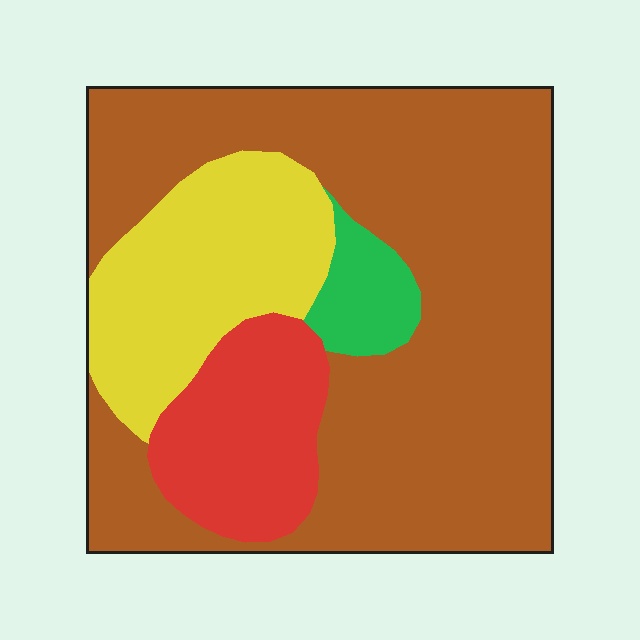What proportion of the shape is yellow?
Yellow covers roughly 20% of the shape.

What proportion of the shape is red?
Red takes up less than a quarter of the shape.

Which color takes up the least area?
Green, at roughly 5%.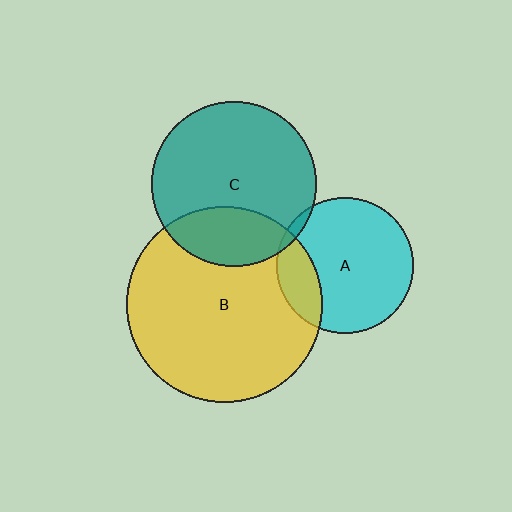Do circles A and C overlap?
Yes.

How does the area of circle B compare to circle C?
Approximately 1.4 times.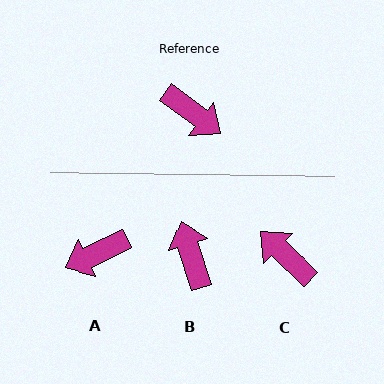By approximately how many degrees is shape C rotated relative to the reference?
Approximately 173 degrees counter-clockwise.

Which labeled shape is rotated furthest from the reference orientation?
C, about 173 degrees away.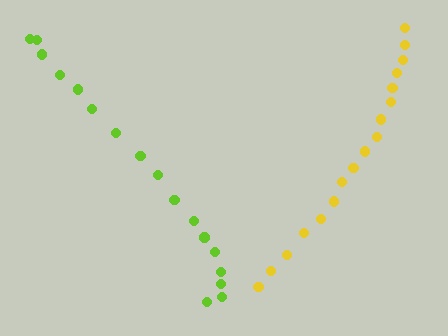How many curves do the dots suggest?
There are 2 distinct paths.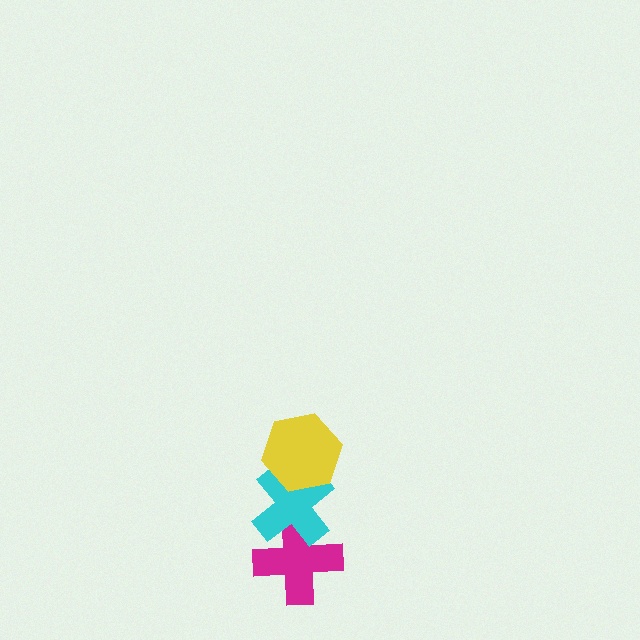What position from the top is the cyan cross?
The cyan cross is 2nd from the top.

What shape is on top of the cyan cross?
The yellow hexagon is on top of the cyan cross.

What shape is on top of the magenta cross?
The cyan cross is on top of the magenta cross.